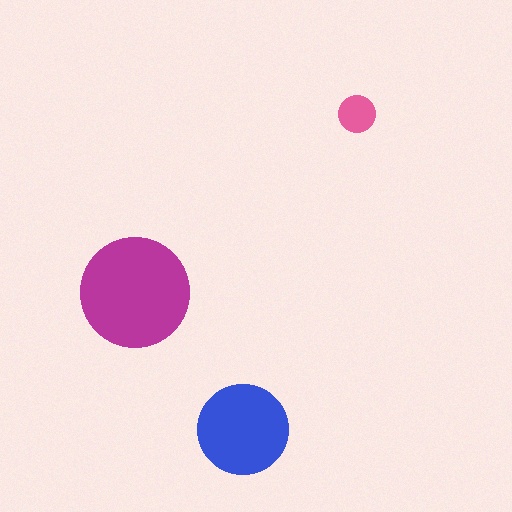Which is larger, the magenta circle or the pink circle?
The magenta one.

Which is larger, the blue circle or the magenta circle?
The magenta one.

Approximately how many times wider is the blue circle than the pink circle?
About 2.5 times wider.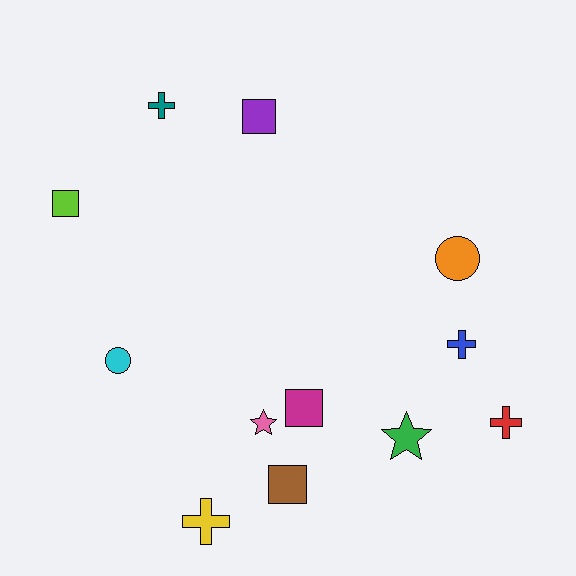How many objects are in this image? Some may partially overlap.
There are 12 objects.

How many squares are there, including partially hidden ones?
There are 4 squares.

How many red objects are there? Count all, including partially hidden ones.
There is 1 red object.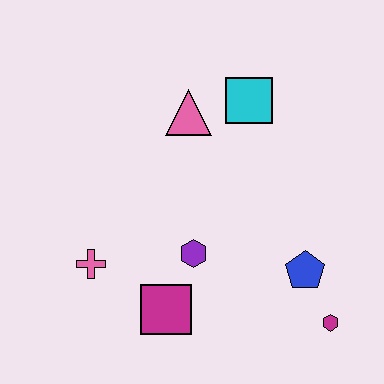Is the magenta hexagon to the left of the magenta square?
No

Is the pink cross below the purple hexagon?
Yes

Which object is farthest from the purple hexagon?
The cyan square is farthest from the purple hexagon.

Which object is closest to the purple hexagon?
The magenta square is closest to the purple hexagon.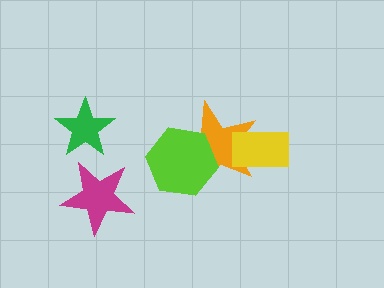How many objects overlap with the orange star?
2 objects overlap with the orange star.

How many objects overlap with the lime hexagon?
1 object overlaps with the lime hexagon.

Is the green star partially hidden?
No, no other shape covers it.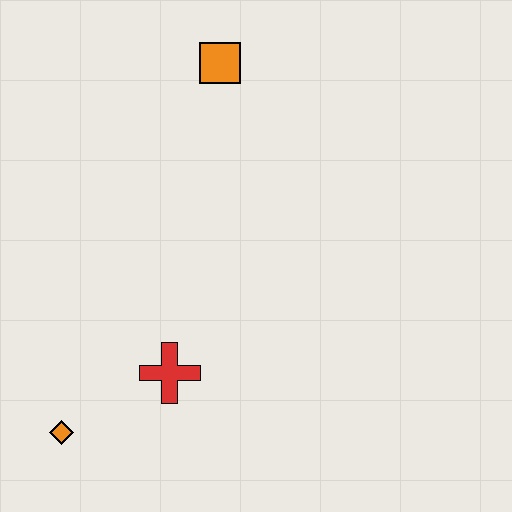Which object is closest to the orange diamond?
The red cross is closest to the orange diamond.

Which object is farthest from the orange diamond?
The orange square is farthest from the orange diamond.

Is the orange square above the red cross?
Yes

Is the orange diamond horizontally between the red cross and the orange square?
No